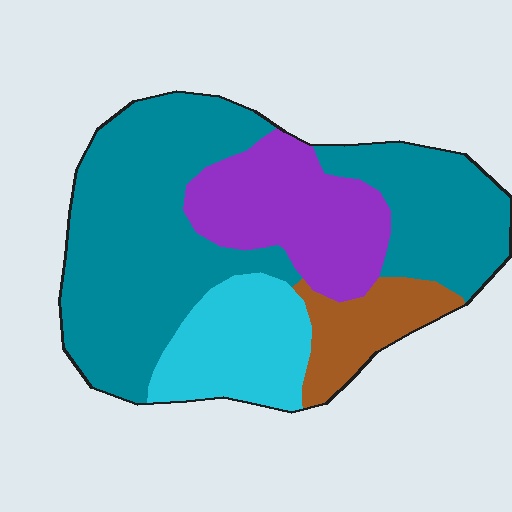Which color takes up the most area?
Teal, at roughly 55%.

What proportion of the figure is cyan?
Cyan takes up about one sixth (1/6) of the figure.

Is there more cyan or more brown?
Cyan.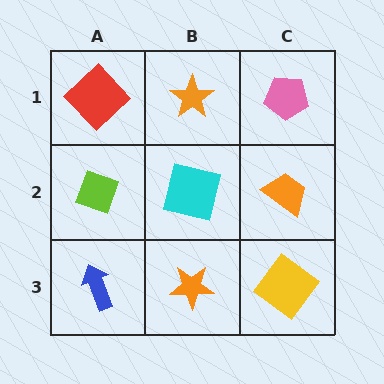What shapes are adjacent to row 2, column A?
A red diamond (row 1, column A), a blue arrow (row 3, column A), a cyan square (row 2, column B).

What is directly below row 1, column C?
An orange trapezoid.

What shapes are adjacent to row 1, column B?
A cyan square (row 2, column B), a red diamond (row 1, column A), a pink pentagon (row 1, column C).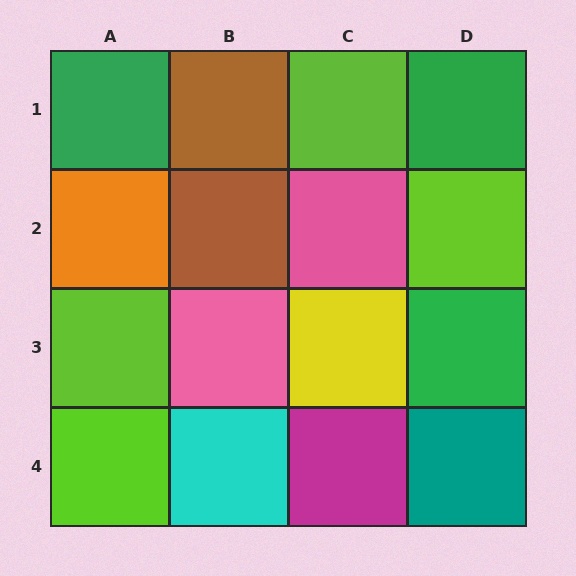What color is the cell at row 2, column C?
Pink.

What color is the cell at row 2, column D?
Lime.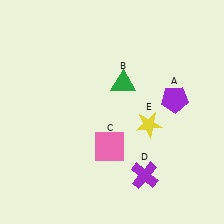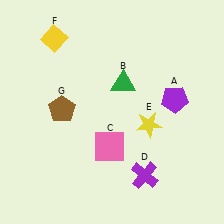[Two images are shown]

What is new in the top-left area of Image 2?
A brown pentagon (G) was added in the top-left area of Image 2.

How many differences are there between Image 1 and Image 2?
There are 2 differences between the two images.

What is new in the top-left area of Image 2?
A yellow diamond (F) was added in the top-left area of Image 2.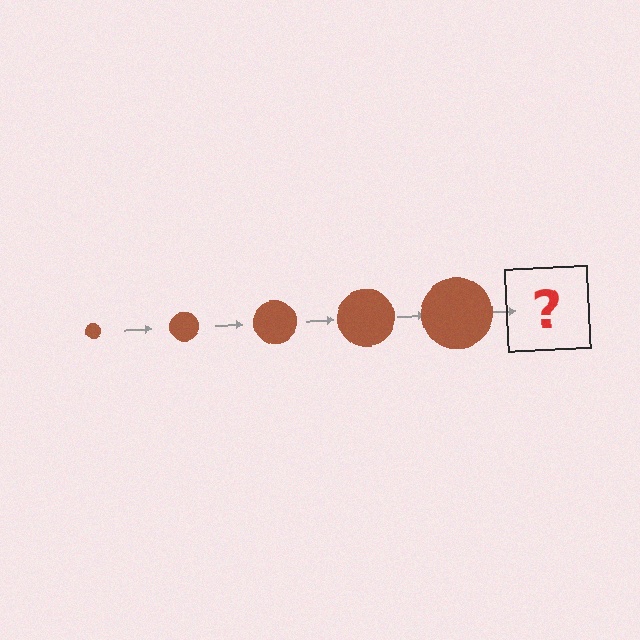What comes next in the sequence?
The next element should be a brown circle, larger than the previous one.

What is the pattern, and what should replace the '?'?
The pattern is that the circle gets progressively larger each step. The '?' should be a brown circle, larger than the previous one.